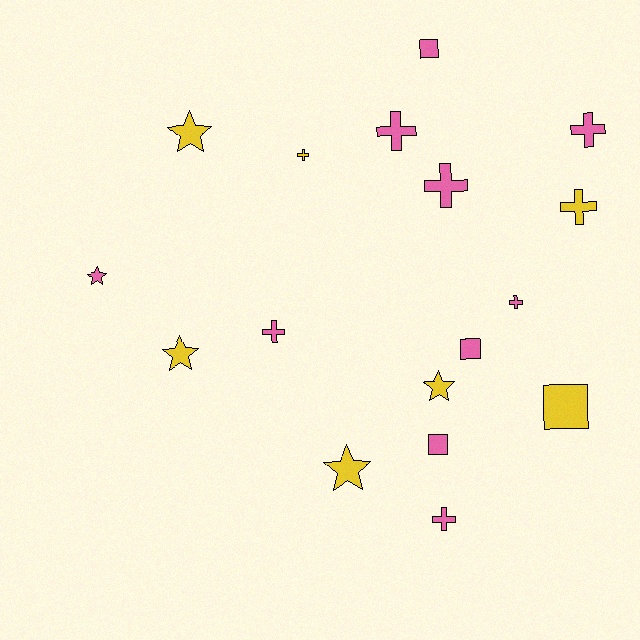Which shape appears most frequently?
Cross, with 8 objects.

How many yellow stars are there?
There are 4 yellow stars.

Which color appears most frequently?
Pink, with 10 objects.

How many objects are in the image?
There are 17 objects.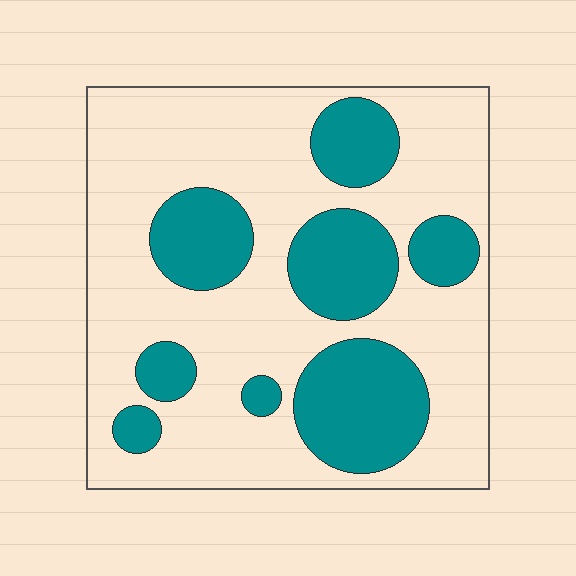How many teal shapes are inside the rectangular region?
8.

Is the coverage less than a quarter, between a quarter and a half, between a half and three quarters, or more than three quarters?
Between a quarter and a half.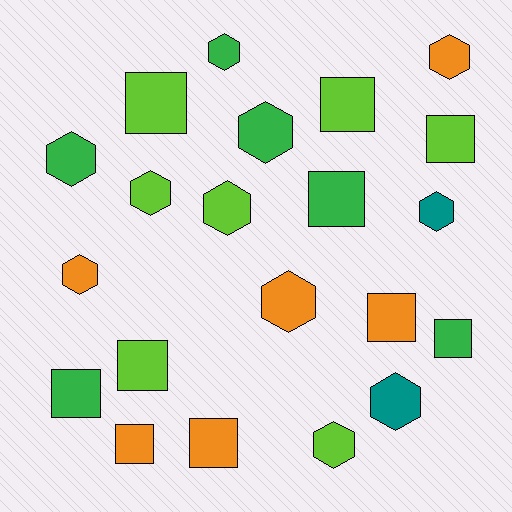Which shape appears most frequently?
Hexagon, with 11 objects.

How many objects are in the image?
There are 21 objects.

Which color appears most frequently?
Lime, with 7 objects.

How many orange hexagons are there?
There are 3 orange hexagons.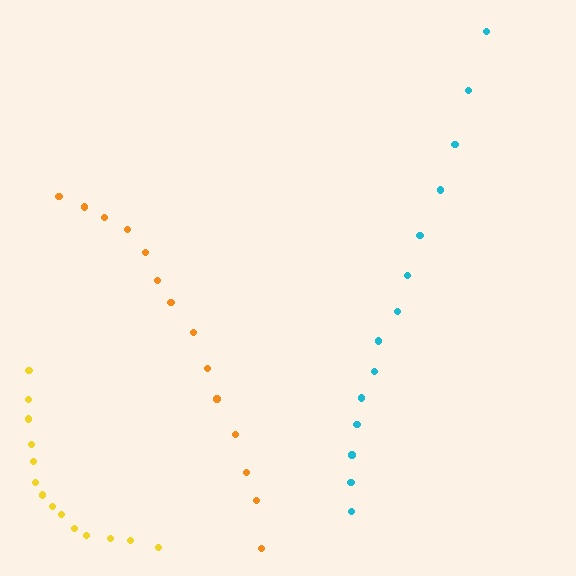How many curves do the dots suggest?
There are 3 distinct paths.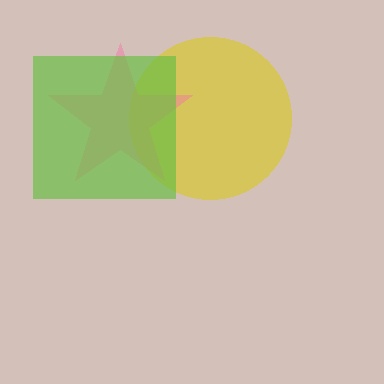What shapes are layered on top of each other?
The layered shapes are: a yellow circle, a pink star, a lime square.